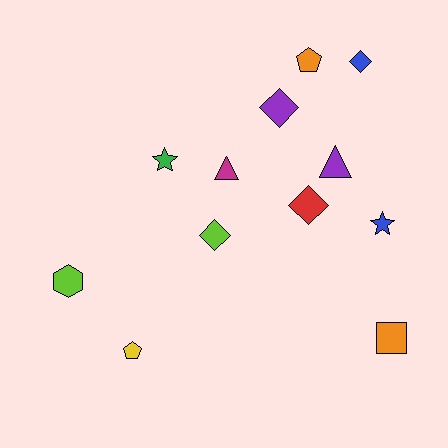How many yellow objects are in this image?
There is 1 yellow object.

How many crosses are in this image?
There are no crosses.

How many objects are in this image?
There are 12 objects.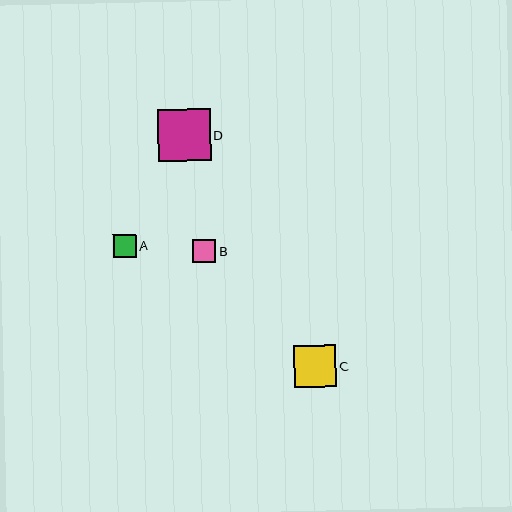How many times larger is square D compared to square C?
Square D is approximately 1.3 times the size of square C.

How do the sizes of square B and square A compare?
Square B and square A are approximately the same size.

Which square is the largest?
Square D is the largest with a size of approximately 53 pixels.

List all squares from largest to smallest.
From largest to smallest: D, C, B, A.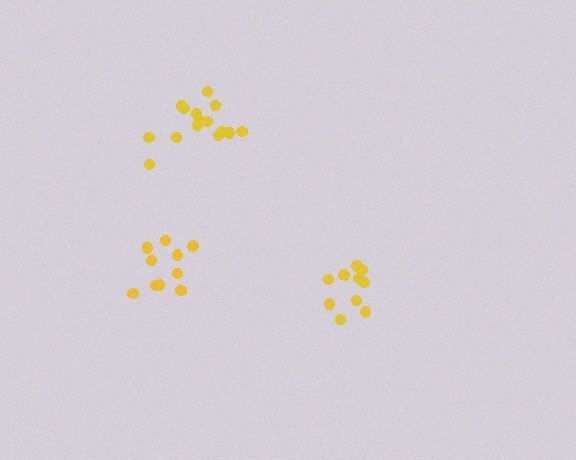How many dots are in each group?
Group 1: 15 dots, Group 2: 10 dots, Group 3: 10 dots (35 total).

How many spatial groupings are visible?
There are 3 spatial groupings.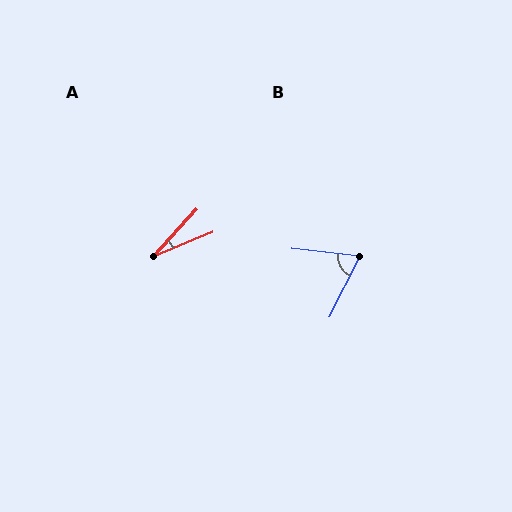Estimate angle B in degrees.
Approximately 69 degrees.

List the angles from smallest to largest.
A (25°), B (69°).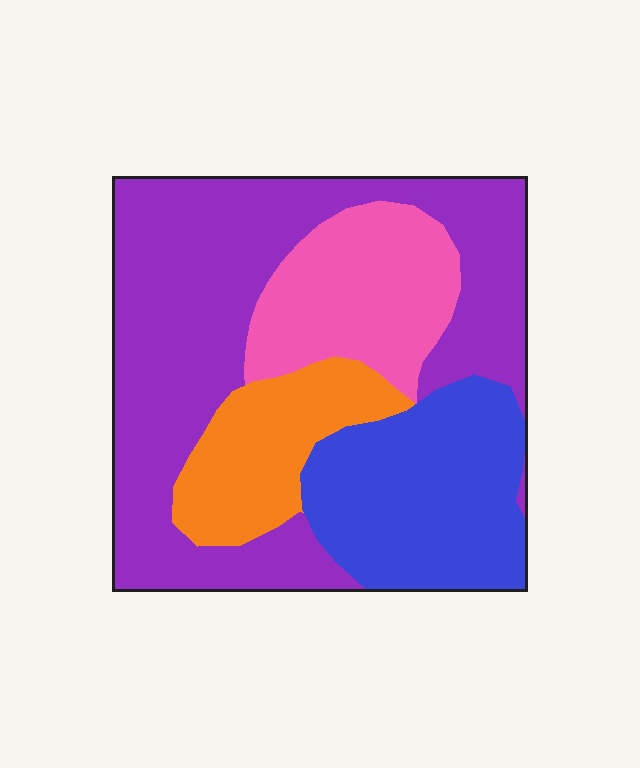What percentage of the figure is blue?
Blue takes up less than a quarter of the figure.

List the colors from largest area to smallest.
From largest to smallest: purple, blue, pink, orange.